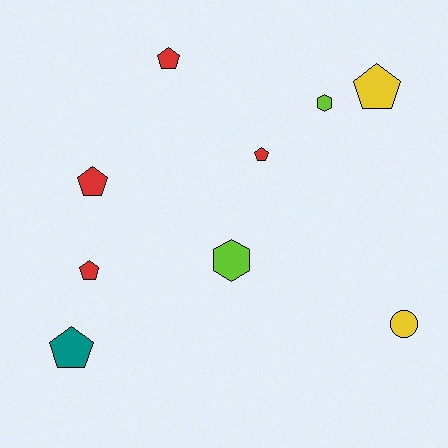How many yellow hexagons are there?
There are no yellow hexagons.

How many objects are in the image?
There are 9 objects.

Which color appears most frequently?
Red, with 4 objects.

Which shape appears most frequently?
Pentagon, with 6 objects.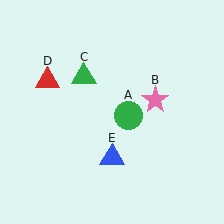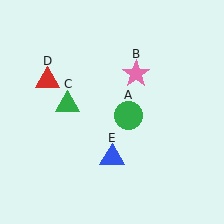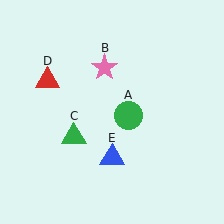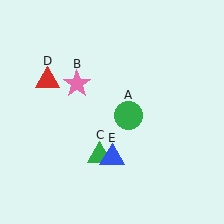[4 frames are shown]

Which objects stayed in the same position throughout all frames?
Green circle (object A) and red triangle (object D) and blue triangle (object E) remained stationary.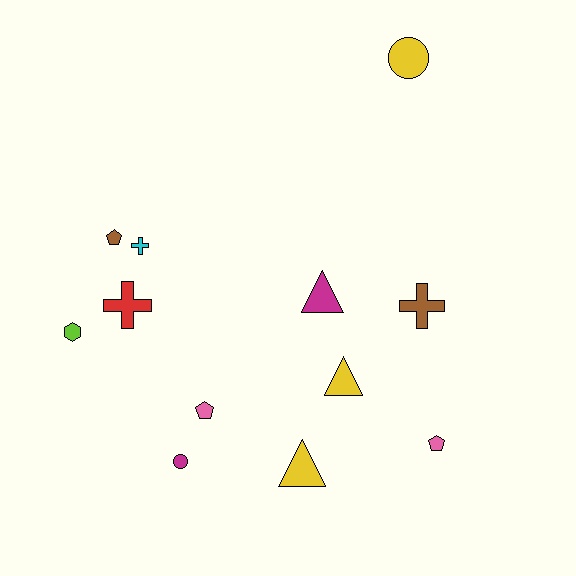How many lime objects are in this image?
There is 1 lime object.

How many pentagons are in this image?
There are 3 pentagons.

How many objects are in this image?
There are 12 objects.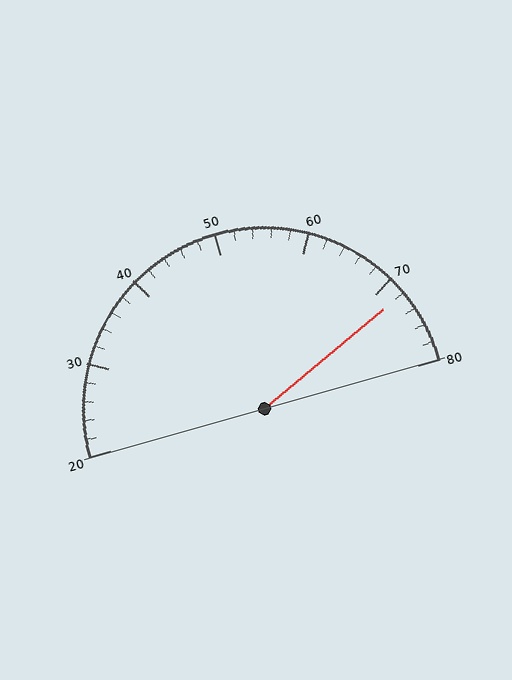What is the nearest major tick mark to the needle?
The nearest major tick mark is 70.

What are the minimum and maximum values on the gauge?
The gauge ranges from 20 to 80.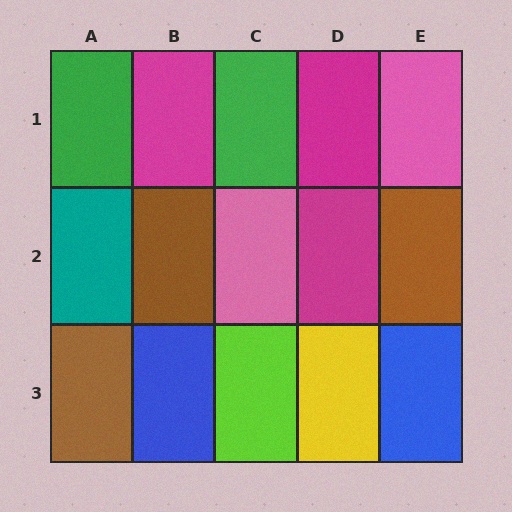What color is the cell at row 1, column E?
Pink.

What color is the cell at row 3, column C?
Lime.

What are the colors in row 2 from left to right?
Teal, brown, pink, magenta, brown.